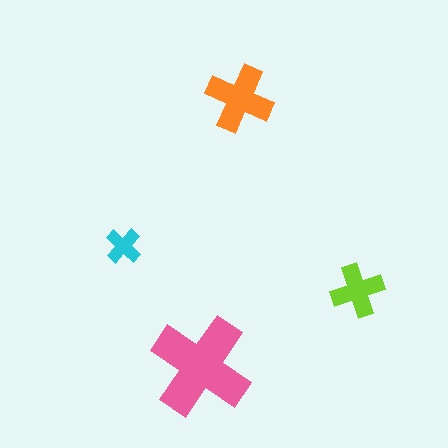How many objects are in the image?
There are 4 objects in the image.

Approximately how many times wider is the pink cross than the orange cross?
About 1.5 times wider.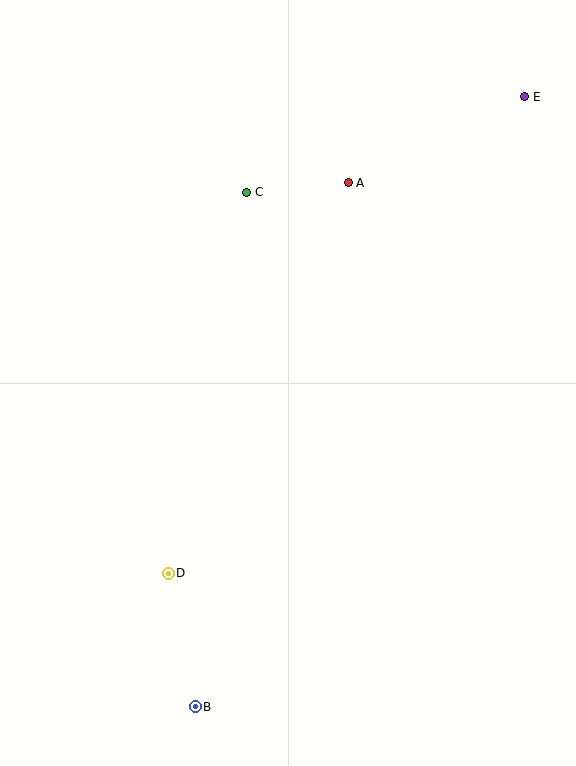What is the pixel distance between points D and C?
The distance between D and C is 389 pixels.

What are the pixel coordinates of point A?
Point A is at (348, 183).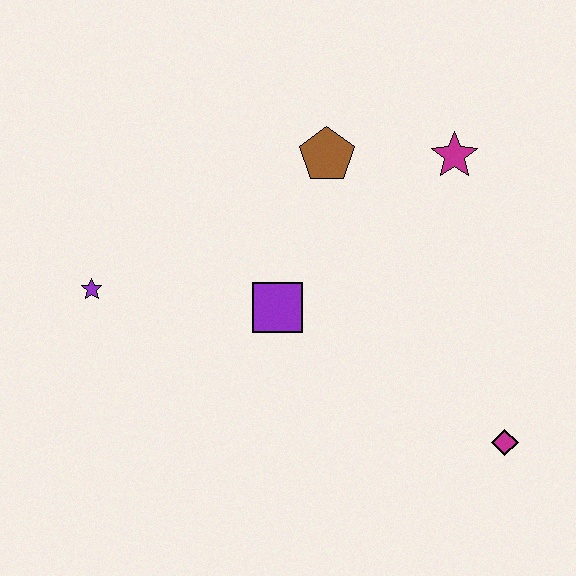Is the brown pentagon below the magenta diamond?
No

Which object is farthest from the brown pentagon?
The magenta diamond is farthest from the brown pentagon.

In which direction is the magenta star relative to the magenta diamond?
The magenta star is above the magenta diamond.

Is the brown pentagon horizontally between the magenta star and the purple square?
Yes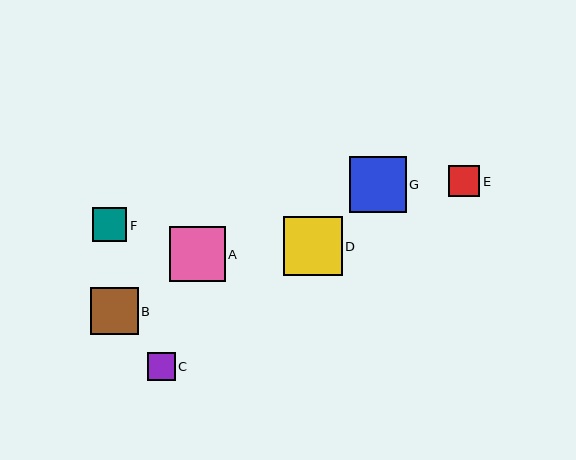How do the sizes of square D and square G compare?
Square D and square G are approximately the same size.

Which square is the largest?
Square D is the largest with a size of approximately 59 pixels.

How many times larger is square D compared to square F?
Square D is approximately 1.7 times the size of square F.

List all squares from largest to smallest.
From largest to smallest: D, G, A, B, F, E, C.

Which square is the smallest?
Square C is the smallest with a size of approximately 28 pixels.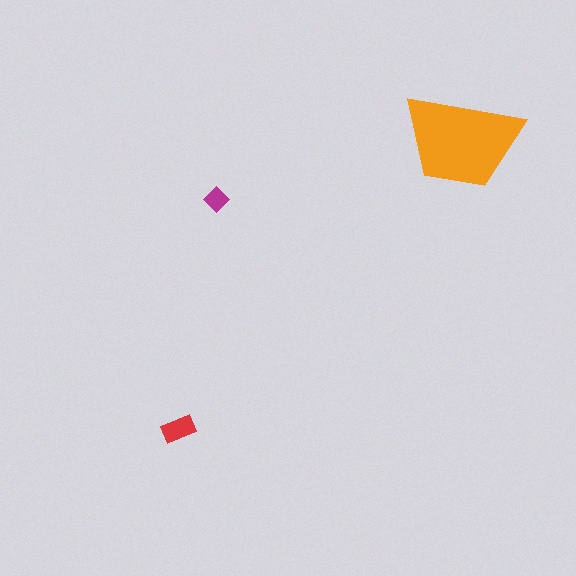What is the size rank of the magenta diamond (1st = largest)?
3rd.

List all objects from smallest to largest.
The magenta diamond, the red rectangle, the orange trapezoid.